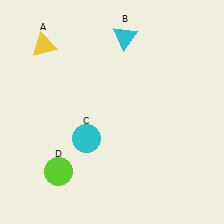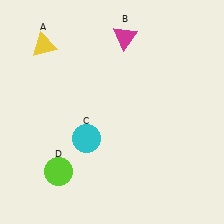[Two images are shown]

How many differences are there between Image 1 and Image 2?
There is 1 difference between the two images.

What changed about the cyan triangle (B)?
In Image 1, B is cyan. In Image 2, it changed to magenta.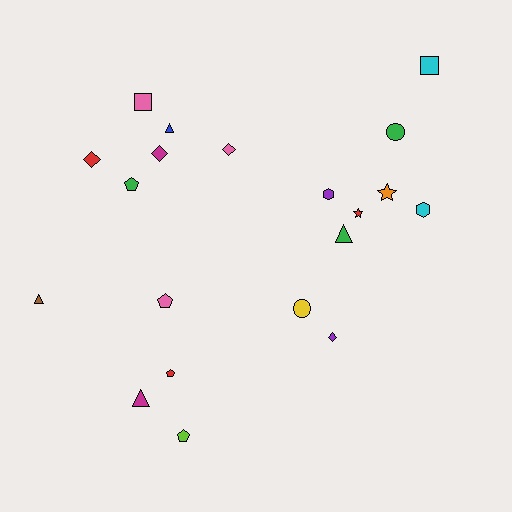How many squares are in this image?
There are 2 squares.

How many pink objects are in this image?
There are 3 pink objects.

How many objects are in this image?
There are 20 objects.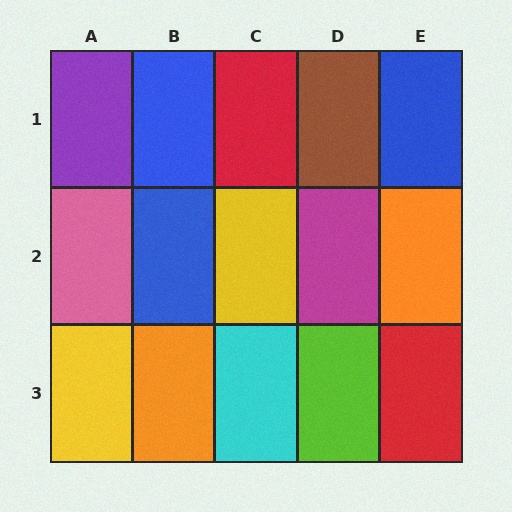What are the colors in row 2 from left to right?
Pink, blue, yellow, magenta, orange.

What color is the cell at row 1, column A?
Purple.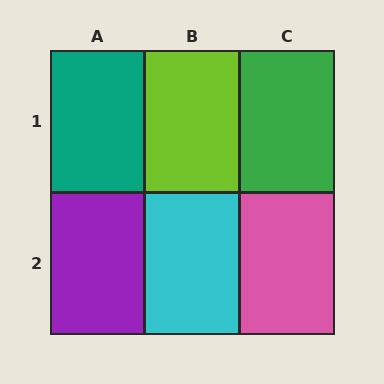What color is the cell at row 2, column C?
Pink.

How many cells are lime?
1 cell is lime.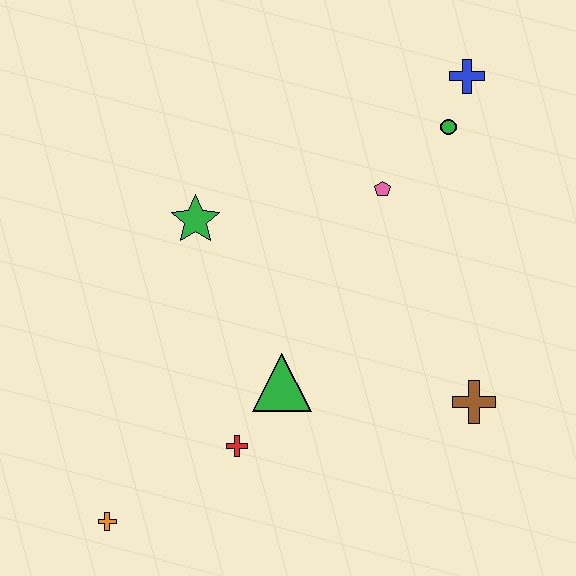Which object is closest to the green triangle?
The red cross is closest to the green triangle.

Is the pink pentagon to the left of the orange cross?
No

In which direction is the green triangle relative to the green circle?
The green triangle is below the green circle.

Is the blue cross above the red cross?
Yes